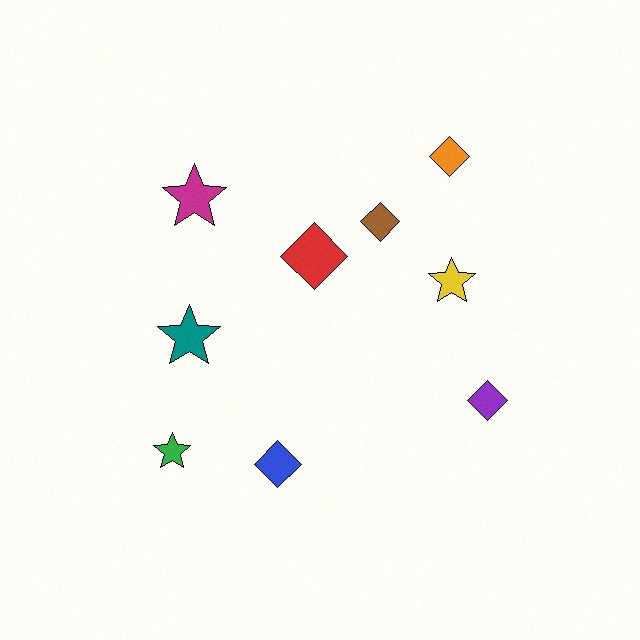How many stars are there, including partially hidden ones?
There are 4 stars.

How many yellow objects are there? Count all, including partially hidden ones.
There is 1 yellow object.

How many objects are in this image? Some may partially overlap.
There are 9 objects.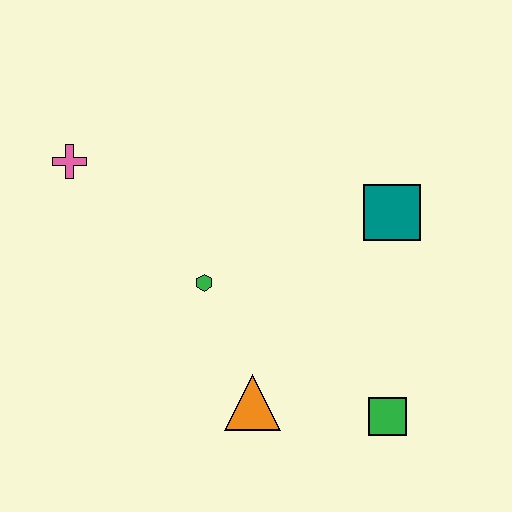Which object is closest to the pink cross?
The green hexagon is closest to the pink cross.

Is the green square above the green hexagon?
No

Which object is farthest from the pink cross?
The green square is farthest from the pink cross.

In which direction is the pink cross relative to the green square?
The pink cross is to the left of the green square.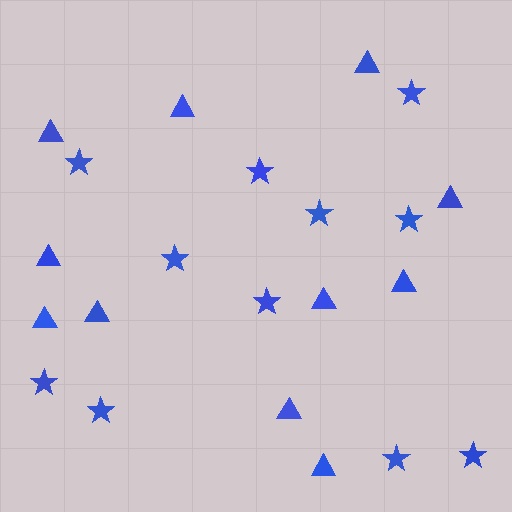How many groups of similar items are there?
There are 2 groups: one group of triangles (11) and one group of stars (11).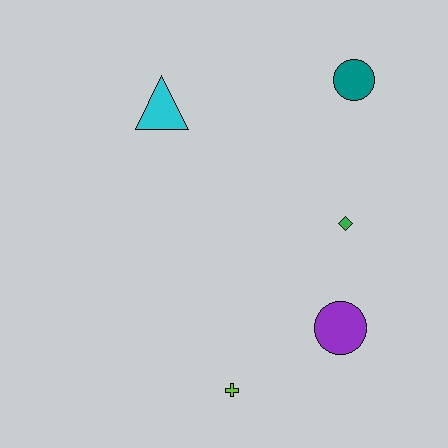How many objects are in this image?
There are 5 objects.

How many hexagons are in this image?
There are no hexagons.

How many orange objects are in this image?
There are no orange objects.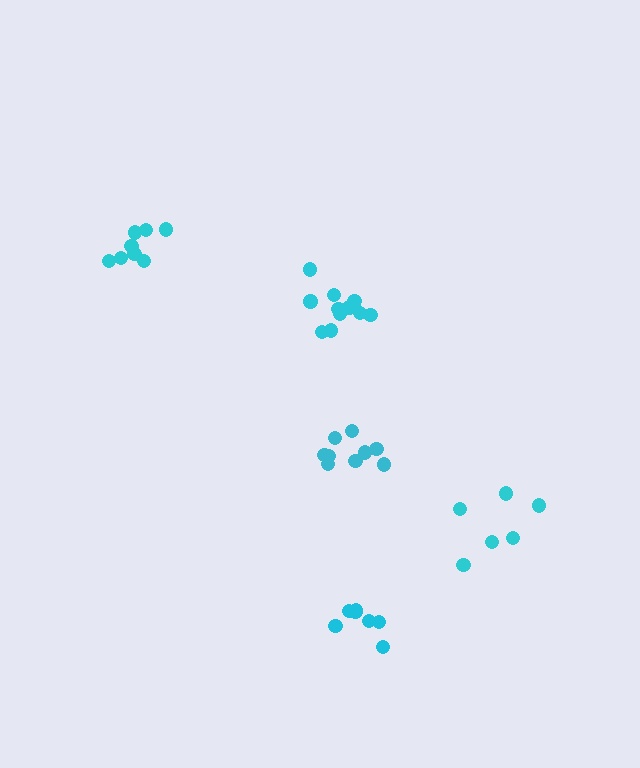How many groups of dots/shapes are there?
There are 5 groups.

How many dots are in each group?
Group 1: 12 dots, Group 2: 8 dots, Group 3: 9 dots, Group 4: 7 dots, Group 5: 6 dots (42 total).